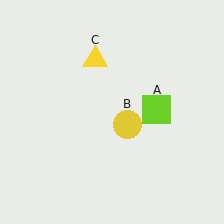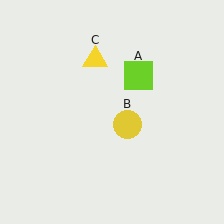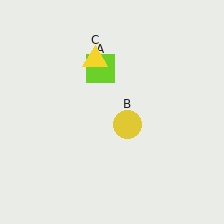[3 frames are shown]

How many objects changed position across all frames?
1 object changed position: lime square (object A).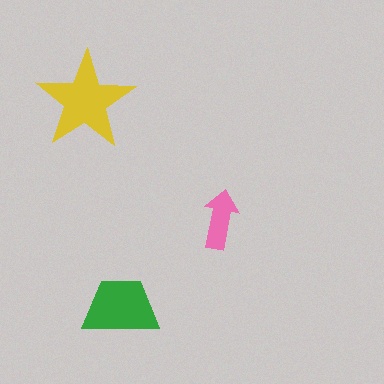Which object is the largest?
The yellow star.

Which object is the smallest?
The pink arrow.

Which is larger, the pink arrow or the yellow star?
The yellow star.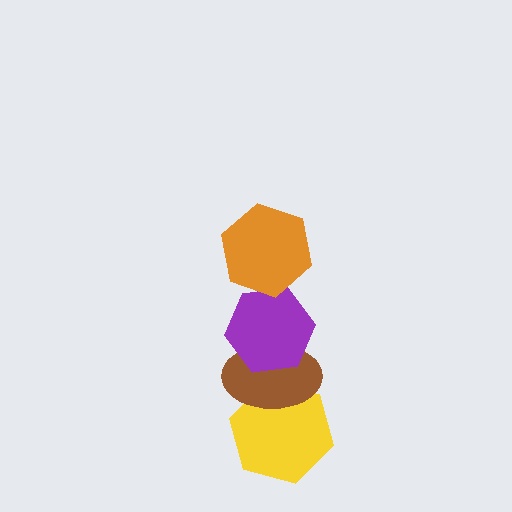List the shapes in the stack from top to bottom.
From top to bottom: the orange hexagon, the purple hexagon, the brown ellipse, the yellow hexagon.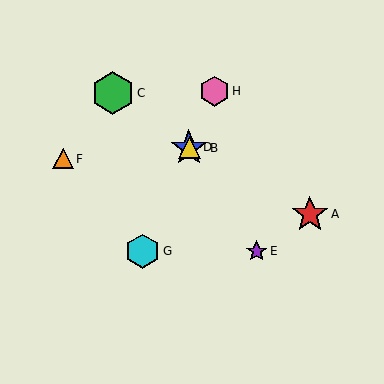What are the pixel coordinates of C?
Object C is at (113, 93).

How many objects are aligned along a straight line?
4 objects (B, D, G, H) are aligned along a straight line.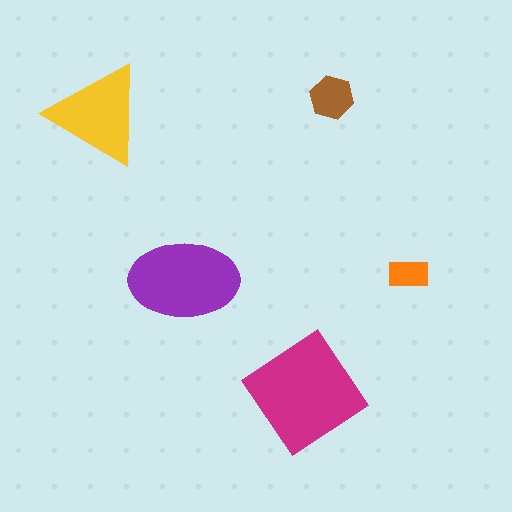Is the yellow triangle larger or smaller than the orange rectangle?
Larger.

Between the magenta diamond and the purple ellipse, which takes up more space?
The magenta diamond.